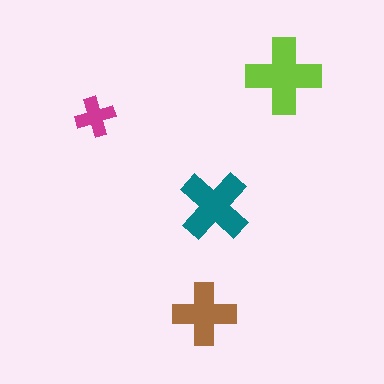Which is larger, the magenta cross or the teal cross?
The teal one.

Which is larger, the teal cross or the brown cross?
The teal one.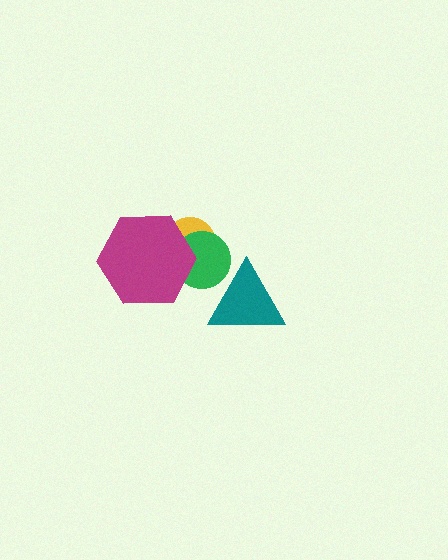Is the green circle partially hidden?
Yes, it is partially covered by another shape.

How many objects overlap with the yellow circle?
2 objects overlap with the yellow circle.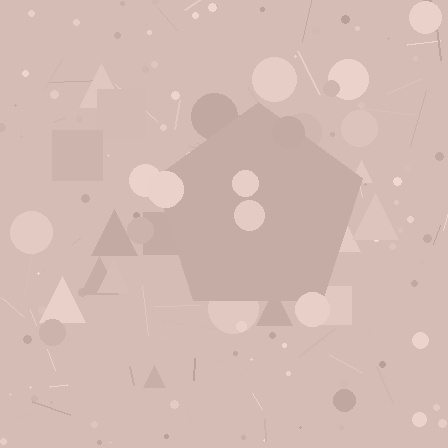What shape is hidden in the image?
A pentagon is hidden in the image.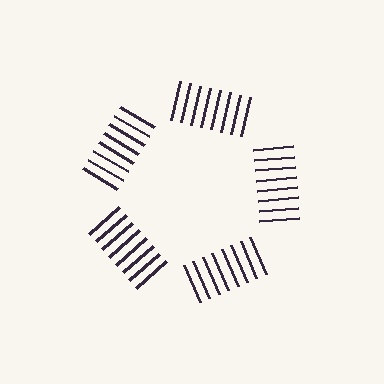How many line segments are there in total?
40 — 8 along each of the 5 edges.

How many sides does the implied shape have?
5 sides — the line-ends trace a pentagon.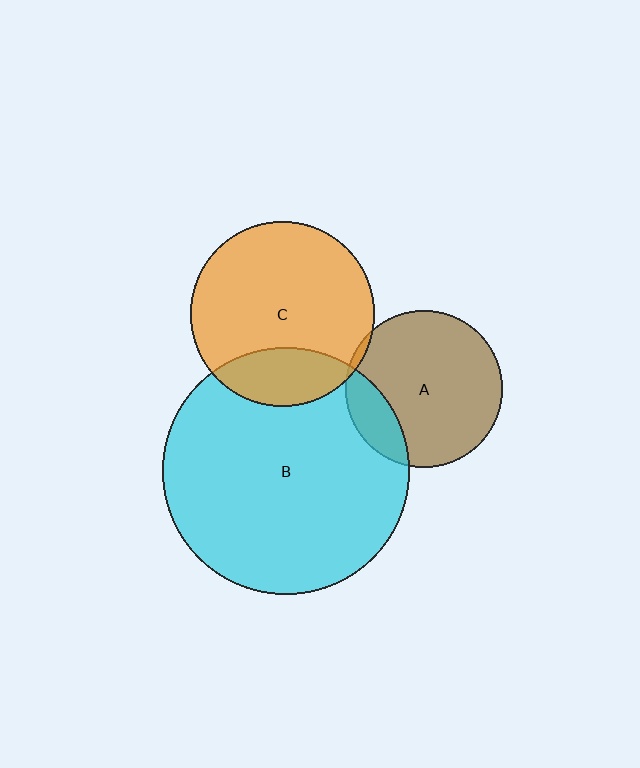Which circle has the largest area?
Circle B (cyan).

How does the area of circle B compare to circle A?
Approximately 2.5 times.